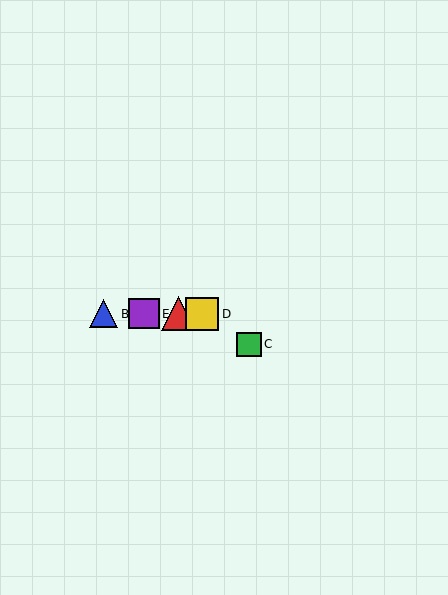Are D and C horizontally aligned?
No, D is at y≈314 and C is at y≈344.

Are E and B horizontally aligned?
Yes, both are at y≈314.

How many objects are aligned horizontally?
4 objects (A, B, D, E) are aligned horizontally.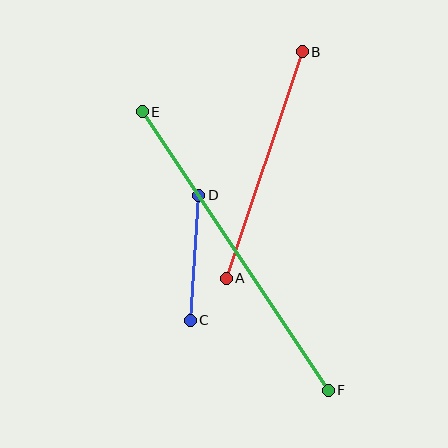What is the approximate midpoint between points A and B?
The midpoint is at approximately (264, 165) pixels.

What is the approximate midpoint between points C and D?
The midpoint is at approximately (194, 258) pixels.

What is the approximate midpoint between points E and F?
The midpoint is at approximately (235, 251) pixels.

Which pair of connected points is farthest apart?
Points E and F are farthest apart.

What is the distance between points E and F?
The distance is approximately 335 pixels.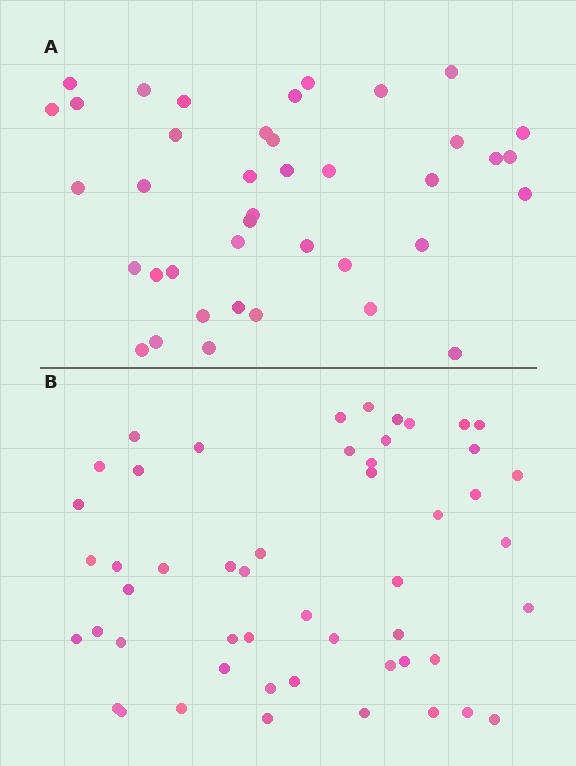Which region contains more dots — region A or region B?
Region B (the bottom region) has more dots.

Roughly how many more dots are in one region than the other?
Region B has roughly 12 or so more dots than region A.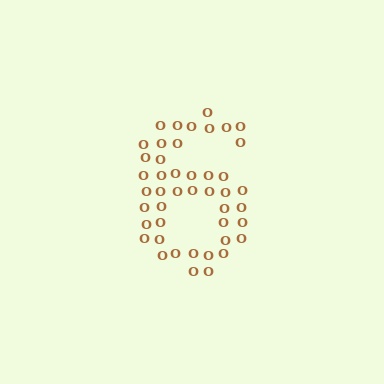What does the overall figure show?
The overall figure shows the digit 6.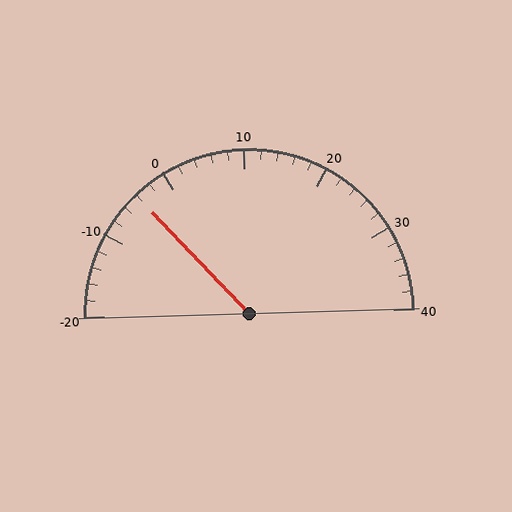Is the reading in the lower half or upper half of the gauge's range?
The reading is in the lower half of the range (-20 to 40).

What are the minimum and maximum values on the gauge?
The gauge ranges from -20 to 40.